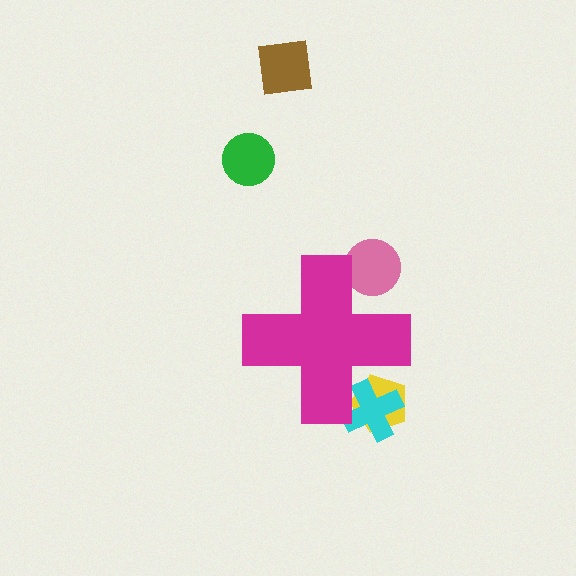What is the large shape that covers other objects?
A magenta cross.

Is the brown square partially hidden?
No, the brown square is fully visible.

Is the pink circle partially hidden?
Yes, the pink circle is partially hidden behind the magenta cross.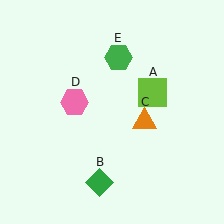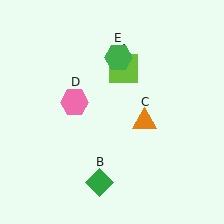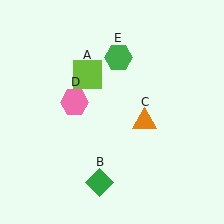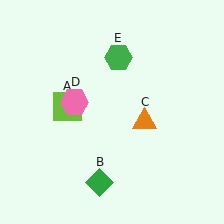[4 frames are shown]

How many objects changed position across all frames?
1 object changed position: lime square (object A).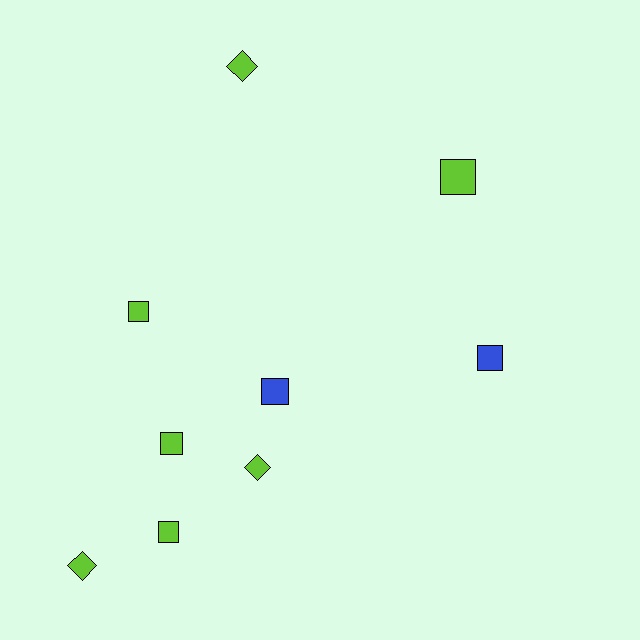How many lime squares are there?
There are 4 lime squares.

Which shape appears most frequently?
Square, with 6 objects.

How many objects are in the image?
There are 9 objects.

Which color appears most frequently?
Lime, with 7 objects.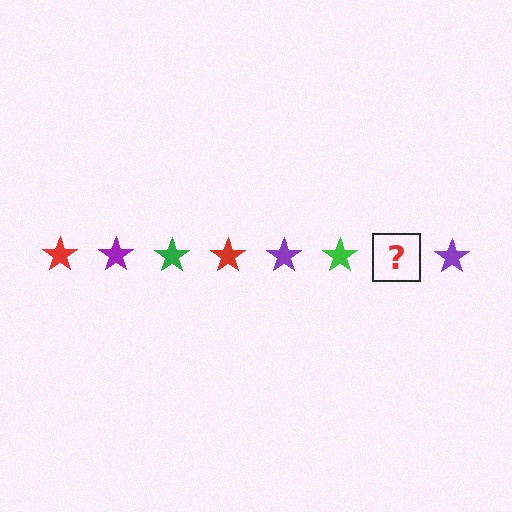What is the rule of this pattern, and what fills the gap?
The rule is that the pattern cycles through red, purple, green stars. The gap should be filled with a red star.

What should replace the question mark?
The question mark should be replaced with a red star.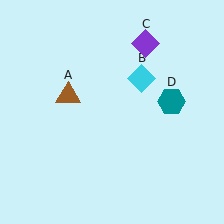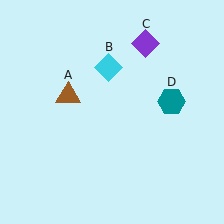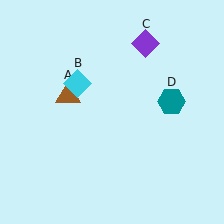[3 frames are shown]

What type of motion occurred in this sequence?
The cyan diamond (object B) rotated counterclockwise around the center of the scene.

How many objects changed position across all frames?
1 object changed position: cyan diamond (object B).